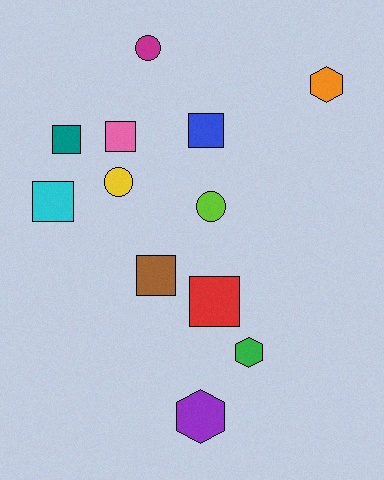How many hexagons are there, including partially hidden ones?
There are 3 hexagons.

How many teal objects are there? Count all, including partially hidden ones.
There is 1 teal object.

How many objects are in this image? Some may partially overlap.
There are 12 objects.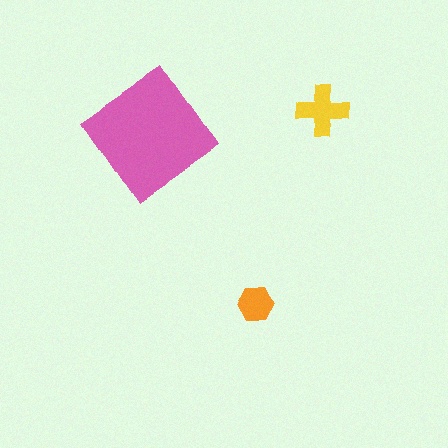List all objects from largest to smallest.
The pink diamond, the yellow cross, the orange hexagon.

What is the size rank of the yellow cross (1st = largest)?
2nd.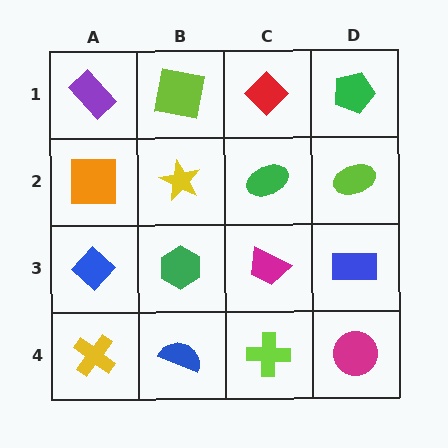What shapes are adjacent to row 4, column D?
A blue rectangle (row 3, column D), a lime cross (row 4, column C).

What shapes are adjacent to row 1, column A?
An orange square (row 2, column A), a lime square (row 1, column B).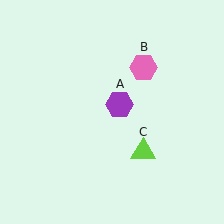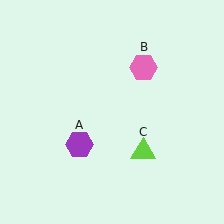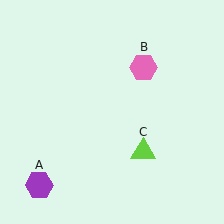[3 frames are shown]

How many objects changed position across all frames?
1 object changed position: purple hexagon (object A).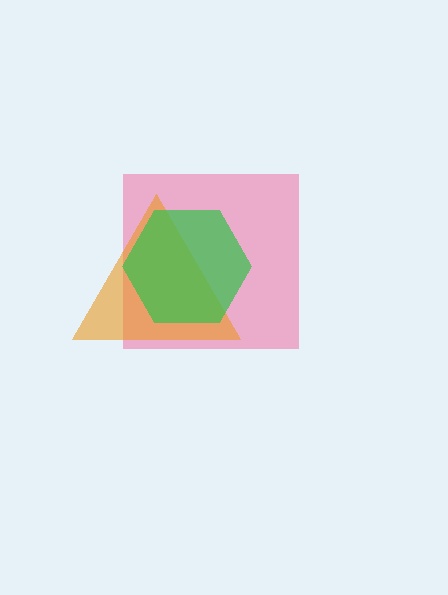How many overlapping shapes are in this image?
There are 3 overlapping shapes in the image.